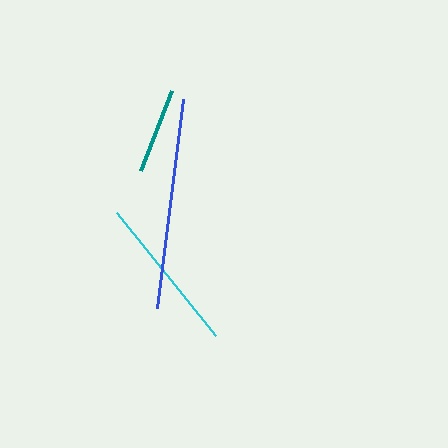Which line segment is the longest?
The blue line is the longest at approximately 211 pixels.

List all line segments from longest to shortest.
From longest to shortest: blue, cyan, teal.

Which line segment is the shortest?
The teal line is the shortest at approximately 86 pixels.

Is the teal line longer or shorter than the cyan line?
The cyan line is longer than the teal line.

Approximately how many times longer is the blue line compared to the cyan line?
The blue line is approximately 1.3 times the length of the cyan line.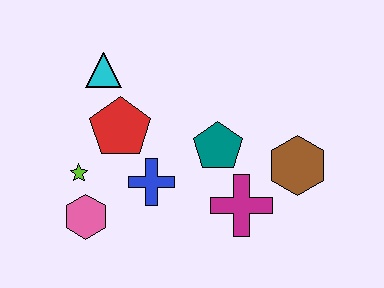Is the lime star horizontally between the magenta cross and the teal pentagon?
No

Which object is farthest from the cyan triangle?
The brown hexagon is farthest from the cyan triangle.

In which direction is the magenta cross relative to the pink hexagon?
The magenta cross is to the right of the pink hexagon.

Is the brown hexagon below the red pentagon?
Yes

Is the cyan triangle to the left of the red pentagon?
Yes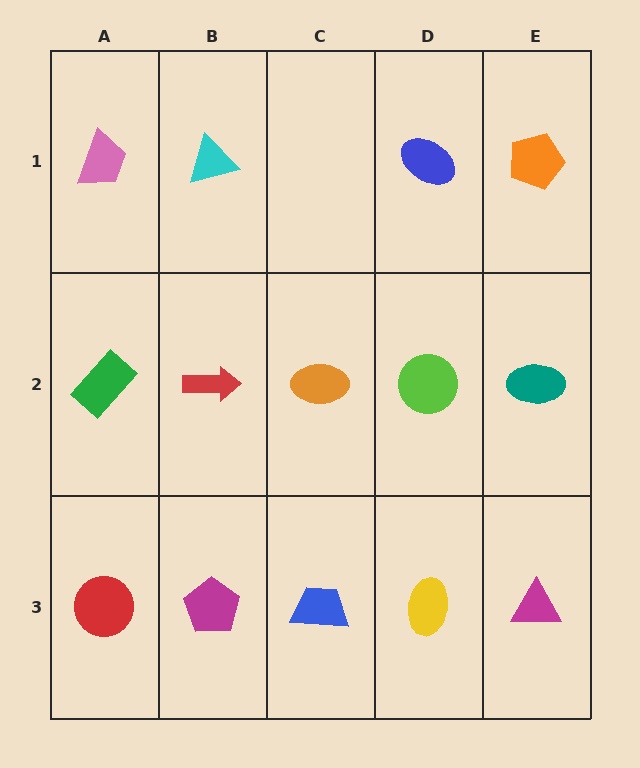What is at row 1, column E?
An orange pentagon.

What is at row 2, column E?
A teal ellipse.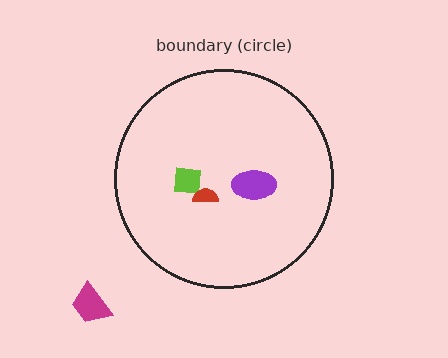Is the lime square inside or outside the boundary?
Inside.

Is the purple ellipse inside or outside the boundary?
Inside.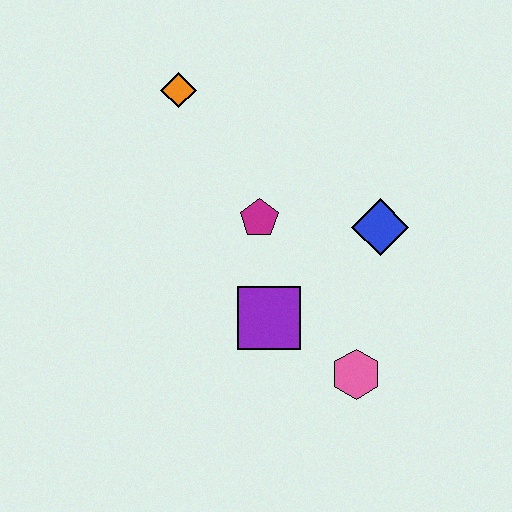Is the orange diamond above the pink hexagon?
Yes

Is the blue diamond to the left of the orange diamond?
No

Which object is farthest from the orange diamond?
The pink hexagon is farthest from the orange diamond.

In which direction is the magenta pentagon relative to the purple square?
The magenta pentagon is above the purple square.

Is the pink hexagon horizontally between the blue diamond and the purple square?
Yes